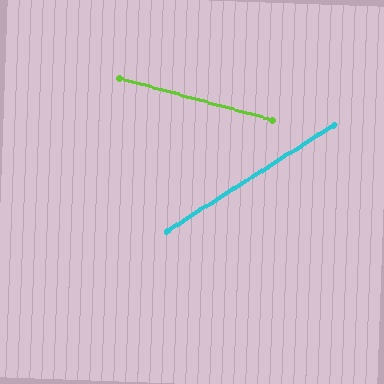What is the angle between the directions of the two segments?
Approximately 48 degrees.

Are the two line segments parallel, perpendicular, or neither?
Neither parallel nor perpendicular — they differ by about 48°.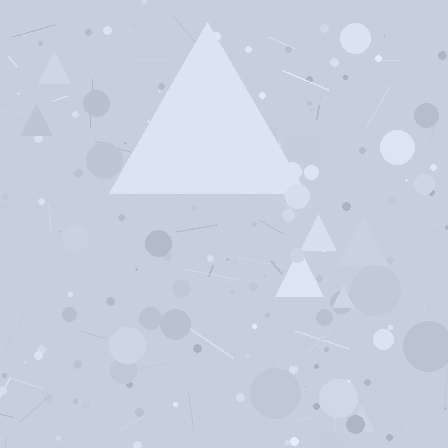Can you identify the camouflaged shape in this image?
The camouflaged shape is a triangle.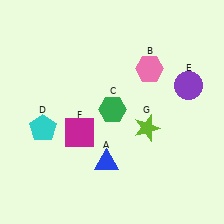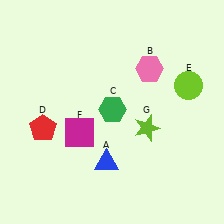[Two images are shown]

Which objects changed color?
D changed from cyan to red. E changed from purple to lime.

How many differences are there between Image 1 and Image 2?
There are 2 differences between the two images.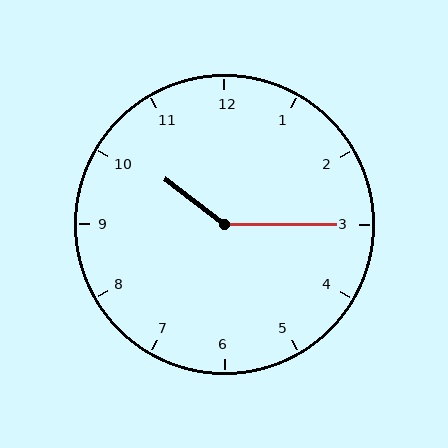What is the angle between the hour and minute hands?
Approximately 142 degrees.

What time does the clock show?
10:15.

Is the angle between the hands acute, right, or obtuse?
It is obtuse.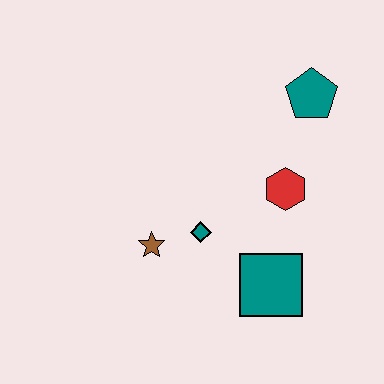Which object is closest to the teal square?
The teal diamond is closest to the teal square.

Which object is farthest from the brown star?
The teal pentagon is farthest from the brown star.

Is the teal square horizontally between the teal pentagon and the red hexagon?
No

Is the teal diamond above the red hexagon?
No